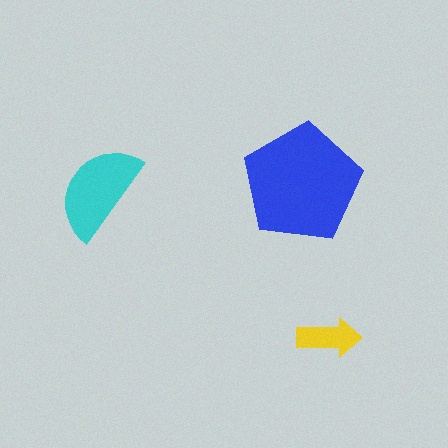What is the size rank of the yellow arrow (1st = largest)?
3rd.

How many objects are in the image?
There are 3 objects in the image.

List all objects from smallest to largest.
The yellow arrow, the cyan semicircle, the blue pentagon.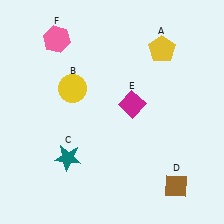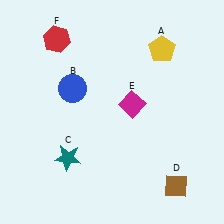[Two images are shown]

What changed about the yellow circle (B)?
In Image 1, B is yellow. In Image 2, it changed to blue.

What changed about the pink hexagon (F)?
In Image 1, F is pink. In Image 2, it changed to red.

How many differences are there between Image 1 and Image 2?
There are 2 differences between the two images.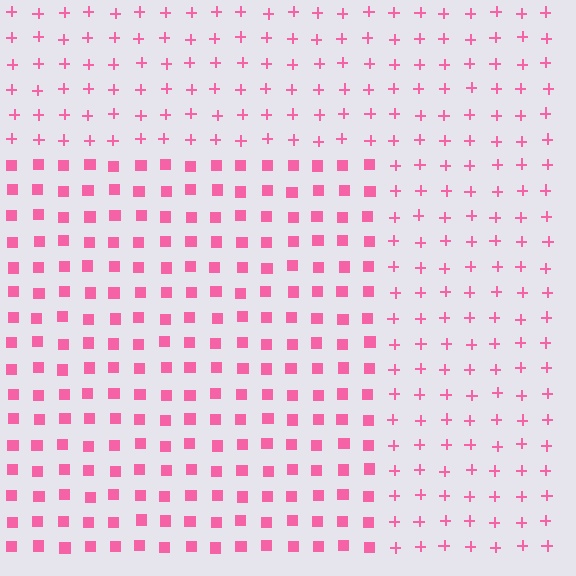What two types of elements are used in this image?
The image uses squares inside the rectangle region and plus signs outside it.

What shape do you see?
I see a rectangle.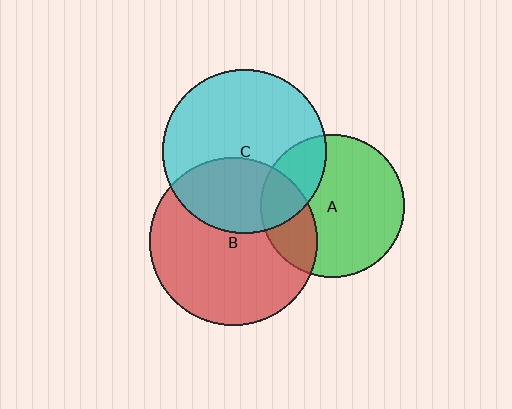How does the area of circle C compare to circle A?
Approximately 1.3 times.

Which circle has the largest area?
Circle B (red).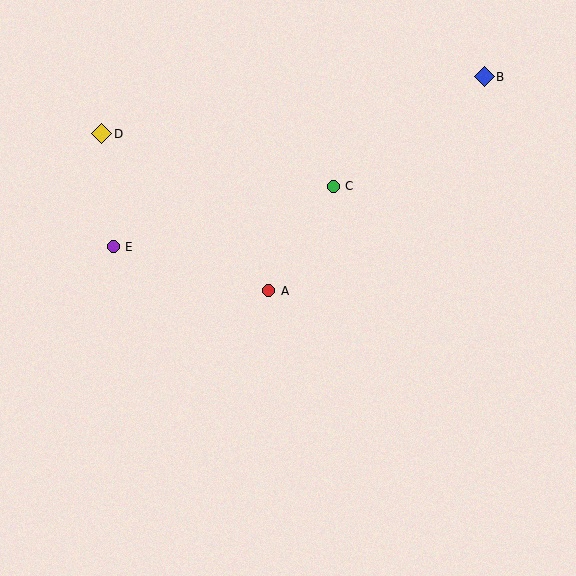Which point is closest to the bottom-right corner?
Point A is closest to the bottom-right corner.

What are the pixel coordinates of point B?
Point B is at (484, 77).